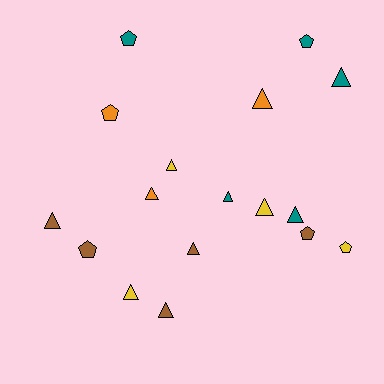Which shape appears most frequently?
Triangle, with 11 objects.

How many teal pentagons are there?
There are 2 teal pentagons.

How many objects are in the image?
There are 17 objects.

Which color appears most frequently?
Brown, with 5 objects.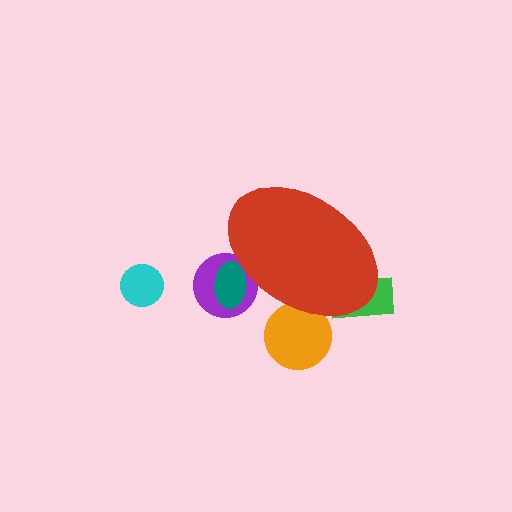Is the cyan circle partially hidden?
No, the cyan circle is fully visible.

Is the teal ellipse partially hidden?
Yes, the teal ellipse is partially hidden behind the red ellipse.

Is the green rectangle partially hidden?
Yes, the green rectangle is partially hidden behind the red ellipse.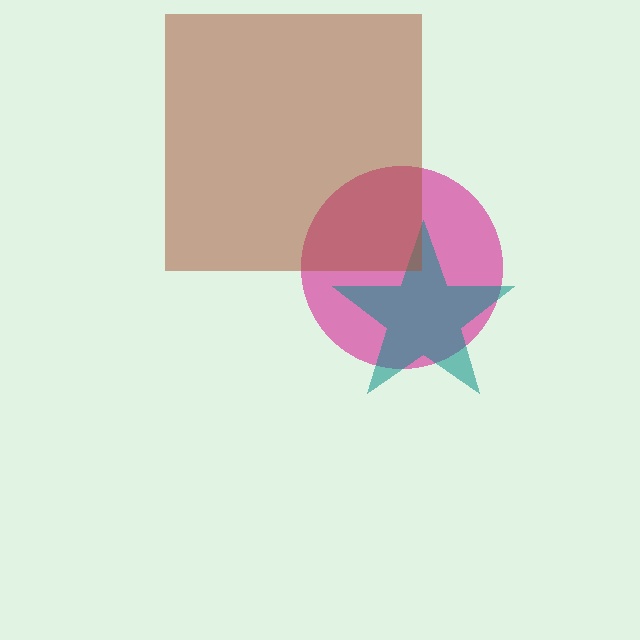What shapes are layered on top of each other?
The layered shapes are: a magenta circle, a teal star, a brown square.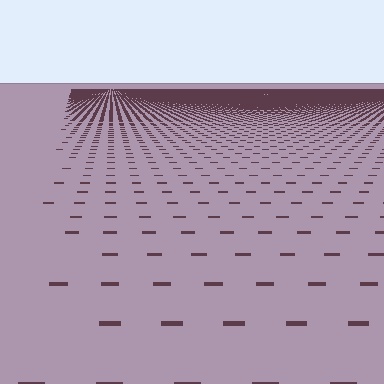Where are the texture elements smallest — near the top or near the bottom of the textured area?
Near the top.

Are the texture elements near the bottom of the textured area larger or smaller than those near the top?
Larger. Near the bottom, elements are closer to the viewer and appear at a bigger on-screen size.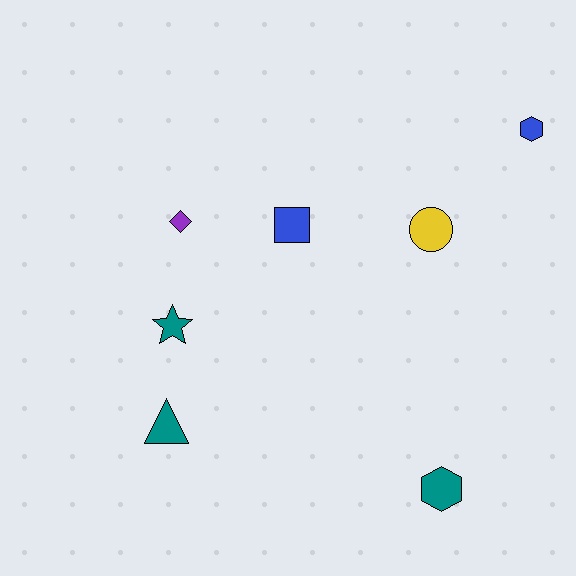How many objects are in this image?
There are 7 objects.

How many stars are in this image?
There is 1 star.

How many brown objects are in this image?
There are no brown objects.